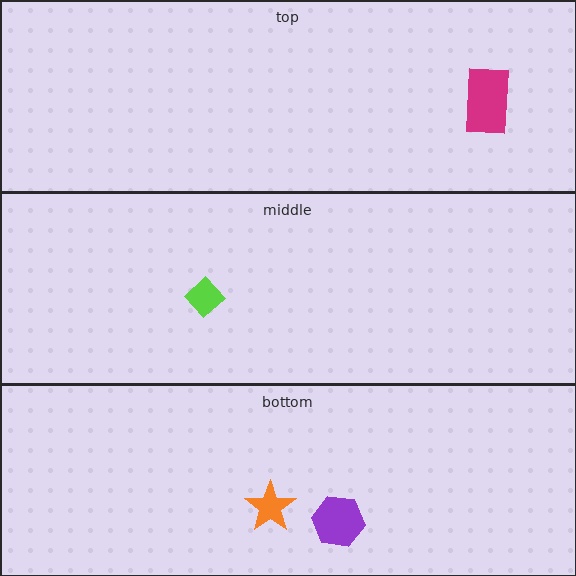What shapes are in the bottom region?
The orange star, the purple hexagon.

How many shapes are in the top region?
1.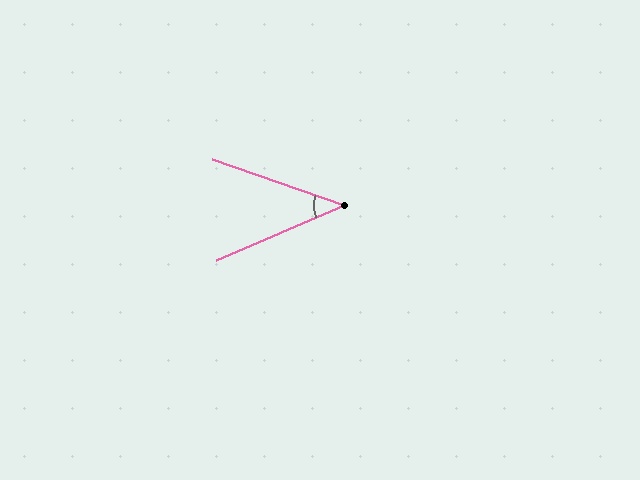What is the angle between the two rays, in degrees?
Approximately 43 degrees.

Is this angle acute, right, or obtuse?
It is acute.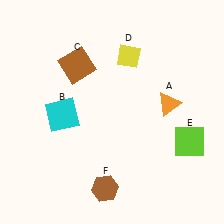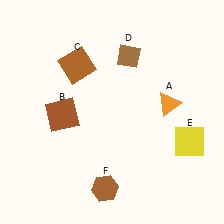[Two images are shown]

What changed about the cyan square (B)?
In Image 1, B is cyan. In Image 2, it changed to brown.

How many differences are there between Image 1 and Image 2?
There are 3 differences between the two images.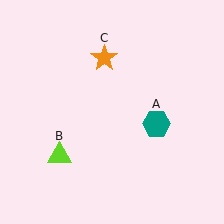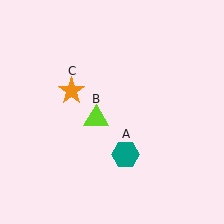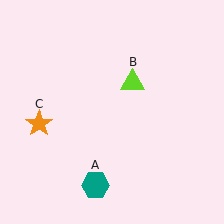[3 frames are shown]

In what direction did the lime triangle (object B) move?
The lime triangle (object B) moved up and to the right.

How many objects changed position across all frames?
3 objects changed position: teal hexagon (object A), lime triangle (object B), orange star (object C).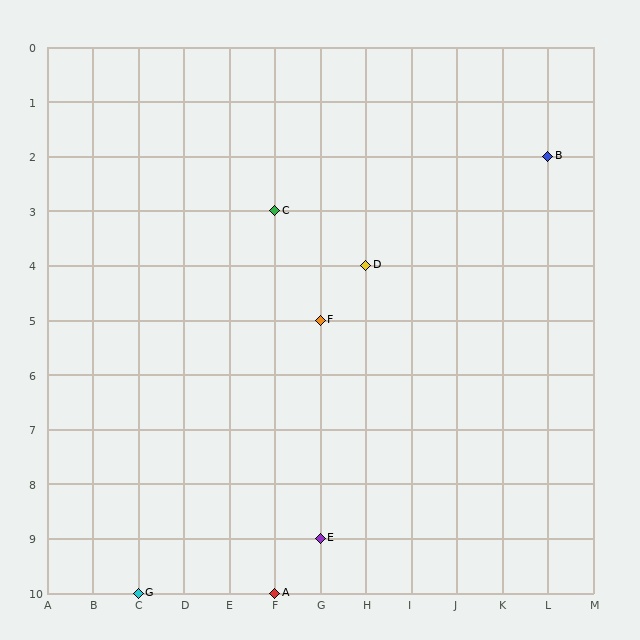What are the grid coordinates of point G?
Point G is at grid coordinates (C, 10).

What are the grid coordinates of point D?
Point D is at grid coordinates (H, 4).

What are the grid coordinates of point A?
Point A is at grid coordinates (F, 10).